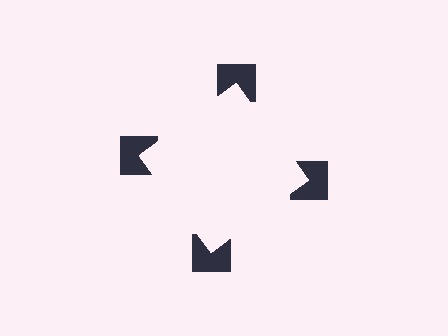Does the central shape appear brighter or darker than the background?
It typically appears slightly brighter than the background, even though no actual brightness change is drawn.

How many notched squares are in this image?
There are 4 — one at each vertex of the illusory square.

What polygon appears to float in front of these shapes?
An illusory square — its edges are inferred from the aligned wedge cuts in the notched squares, not physically drawn.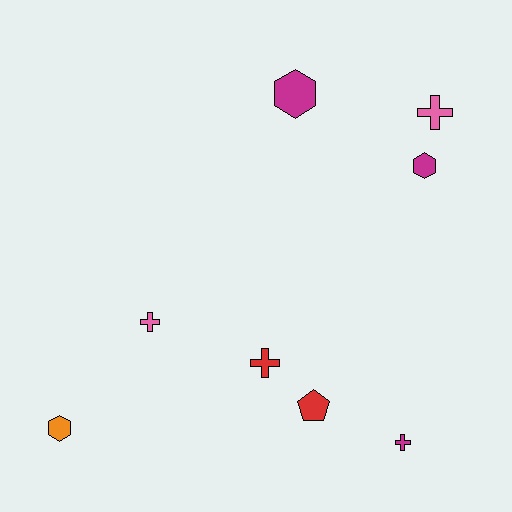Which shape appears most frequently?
Cross, with 4 objects.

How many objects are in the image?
There are 8 objects.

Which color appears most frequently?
Magenta, with 3 objects.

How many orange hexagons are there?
There is 1 orange hexagon.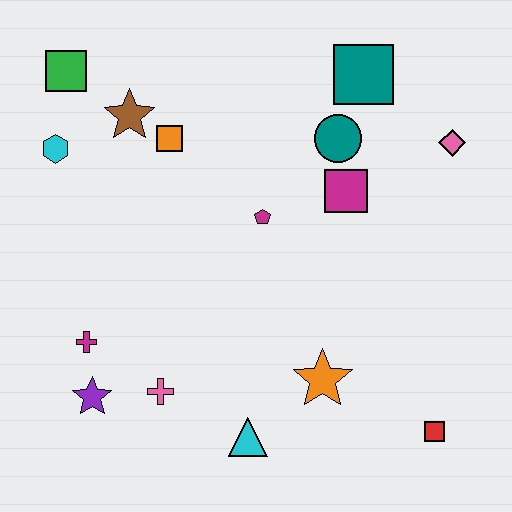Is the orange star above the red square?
Yes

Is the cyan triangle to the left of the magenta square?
Yes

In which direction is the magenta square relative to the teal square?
The magenta square is below the teal square.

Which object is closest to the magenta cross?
The purple star is closest to the magenta cross.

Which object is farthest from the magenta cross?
The pink diamond is farthest from the magenta cross.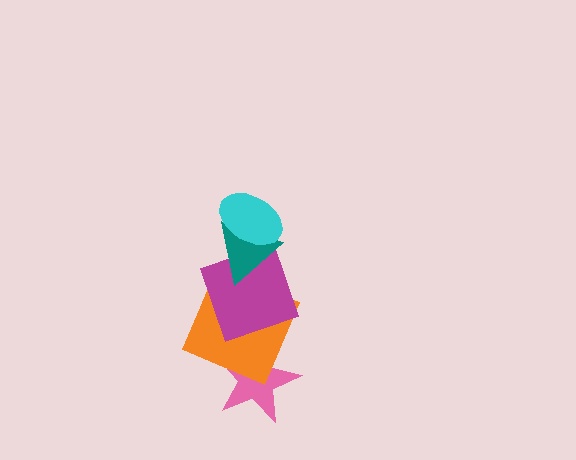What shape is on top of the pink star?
The orange square is on top of the pink star.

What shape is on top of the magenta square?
The teal triangle is on top of the magenta square.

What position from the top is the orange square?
The orange square is 4th from the top.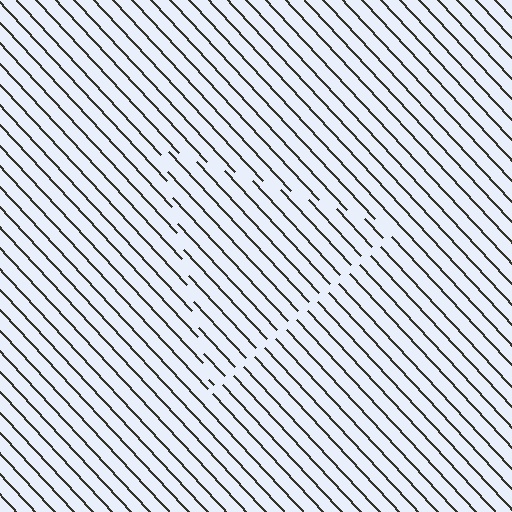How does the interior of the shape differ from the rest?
The interior of the shape contains the same grating, shifted by half a period — the contour is defined by the phase discontinuity where line-ends from the inner and outer gratings abut.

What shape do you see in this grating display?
An illusory triangle. The interior of the shape contains the same grating, shifted by half a period — the contour is defined by the phase discontinuity where line-ends from the inner and outer gratings abut.